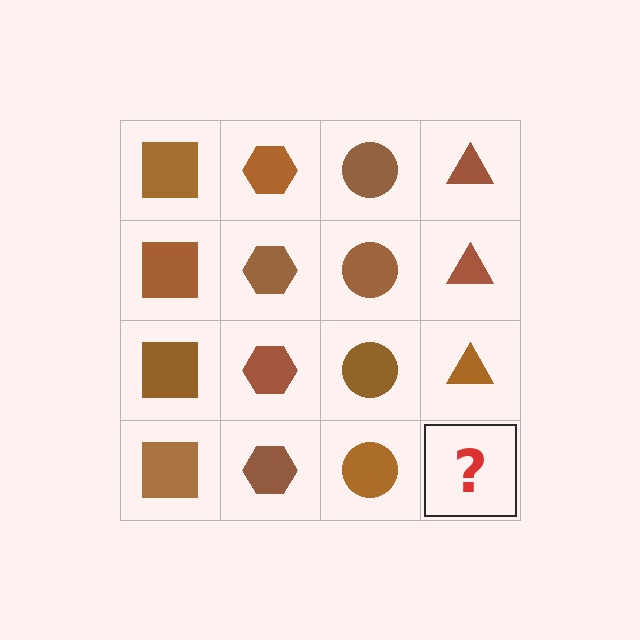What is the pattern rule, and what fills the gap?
The rule is that each column has a consistent shape. The gap should be filled with a brown triangle.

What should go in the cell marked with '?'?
The missing cell should contain a brown triangle.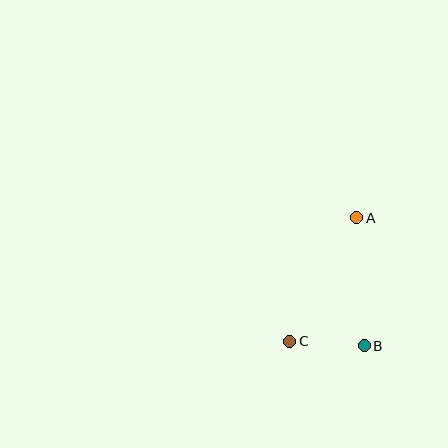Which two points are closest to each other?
Points B and C are closest to each other.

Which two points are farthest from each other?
Points A and C are farthest from each other.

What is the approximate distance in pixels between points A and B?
The distance between A and B is approximately 128 pixels.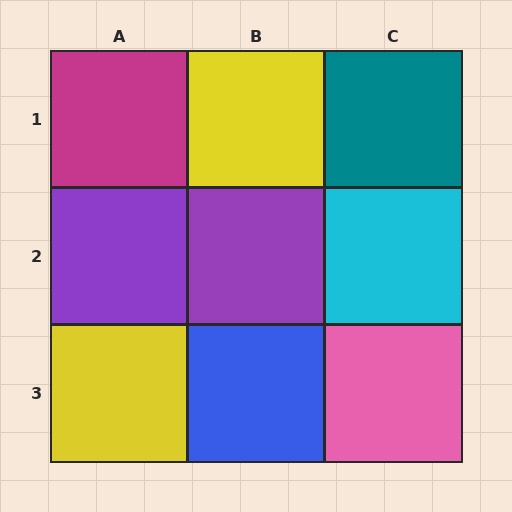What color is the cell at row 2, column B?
Purple.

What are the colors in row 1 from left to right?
Magenta, yellow, teal.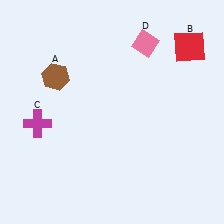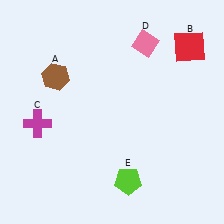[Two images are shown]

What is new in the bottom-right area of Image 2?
A lime pentagon (E) was added in the bottom-right area of Image 2.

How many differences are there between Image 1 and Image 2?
There is 1 difference between the two images.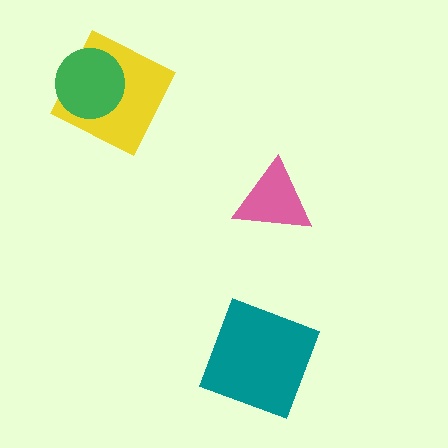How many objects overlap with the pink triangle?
0 objects overlap with the pink triangle.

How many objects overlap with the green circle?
1 object overlaps with the green circle.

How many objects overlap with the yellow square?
1 object overlaps with the yellow square.